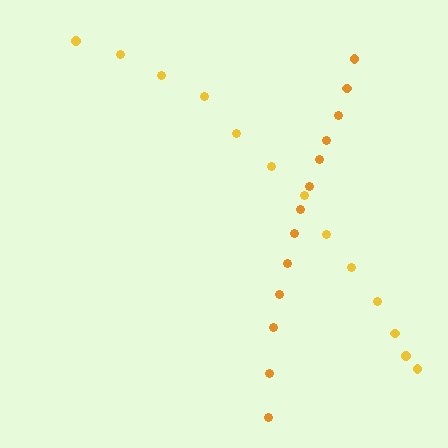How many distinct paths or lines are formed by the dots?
There are 2 distinct paths.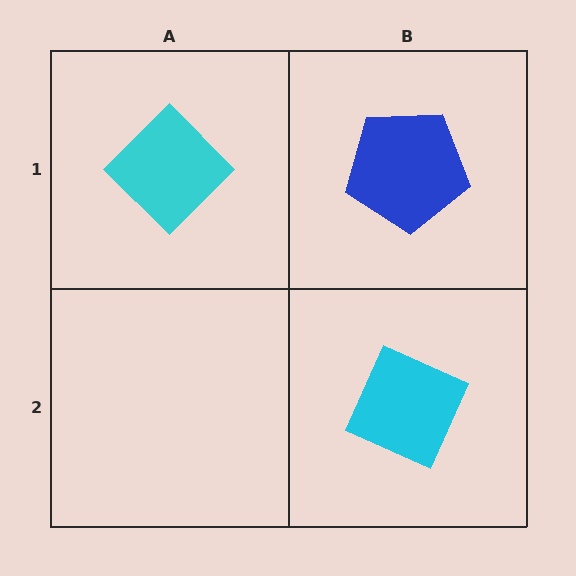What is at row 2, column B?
A cyan diamond.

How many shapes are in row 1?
2 shapes.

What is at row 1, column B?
A blue pentagon.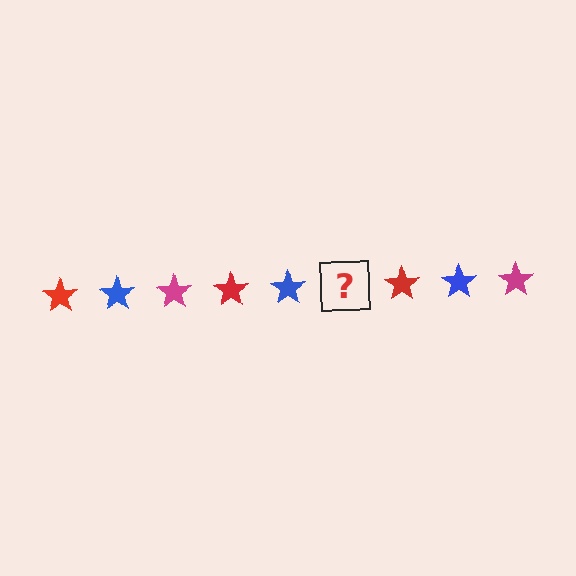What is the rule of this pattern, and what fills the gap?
The rule is that the pattern cycles through red, blue, magenta stars. The gap should be filled with a magenta star.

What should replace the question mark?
The question mark should be replaced with a magenta star.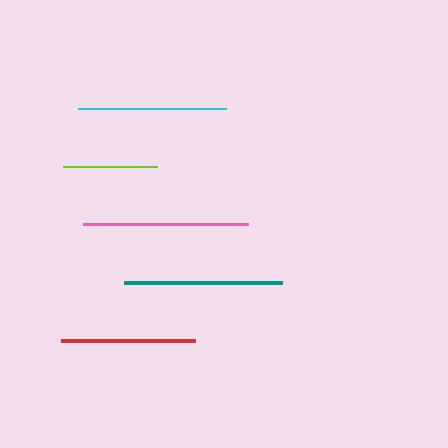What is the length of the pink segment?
The pink segment is approximately 165 pixels long.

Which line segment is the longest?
The pink line is the longest at approximately 165 pixels.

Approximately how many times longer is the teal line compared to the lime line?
The teal line is approximately 1.7 times the length of the lime line.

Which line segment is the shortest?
The lime line is the shortest at approximately 94 pixels.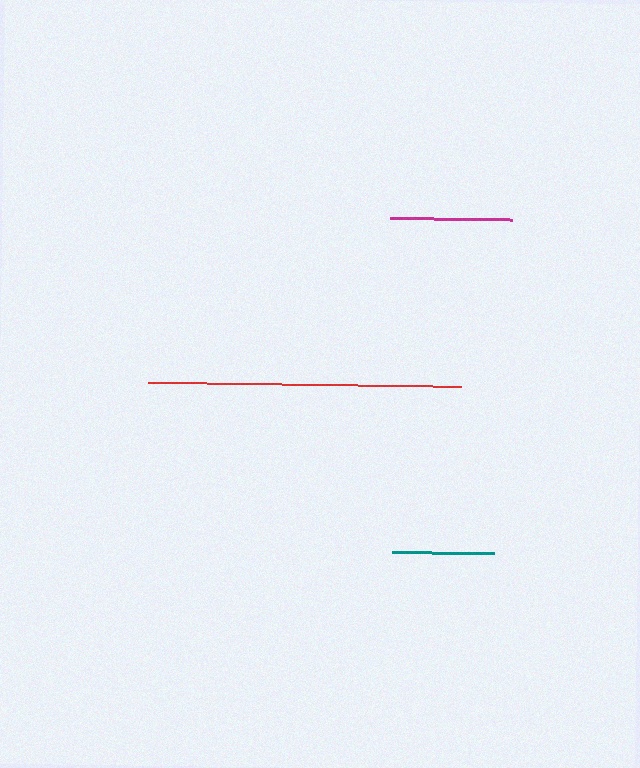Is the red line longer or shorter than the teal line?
The red line is longer than the teal line.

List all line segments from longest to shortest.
From longest to shortest: red, magenta, teal.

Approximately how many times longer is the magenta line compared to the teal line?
The magenta line is approximately 1.2 times the length of the teal line.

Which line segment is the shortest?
The teal line is the shortest at approximately 102 pixels.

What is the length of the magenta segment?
The magenta segment is approximately 122 pixels long.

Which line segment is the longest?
The red line is the longest at approximately 313 pixels.